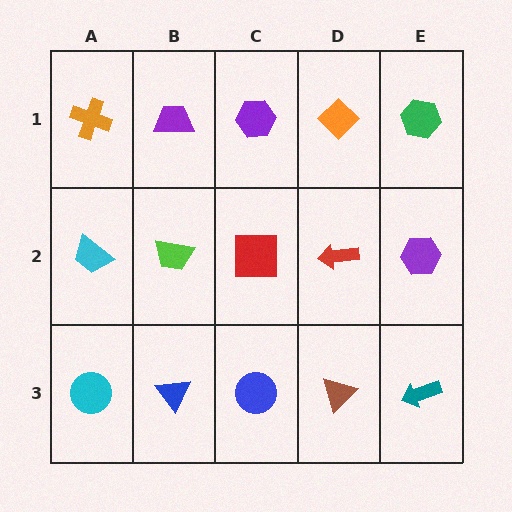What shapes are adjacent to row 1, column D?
A red arrow (row 2, column D), a purple hexagon (row 1, column C), a green hexagon (row 1, column E).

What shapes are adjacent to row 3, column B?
A lime trapezoid (row 2, column B), a cyan circle (row 3, column A), a blue circle (row 3, column C).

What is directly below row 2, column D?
A brown triangle.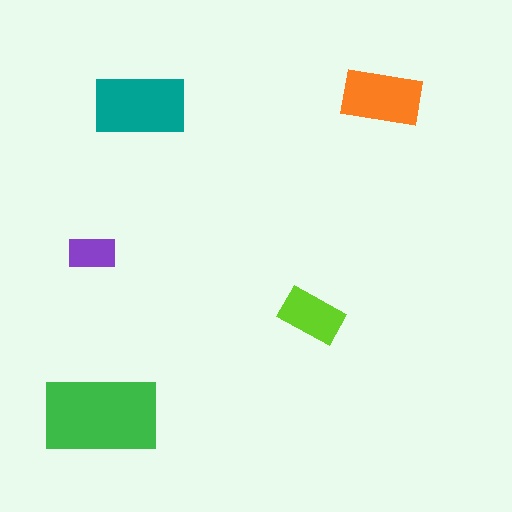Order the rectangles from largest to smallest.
the green one, the teal one, the orange one, the lime one, the purple one.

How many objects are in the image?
There are 5 objects in the image.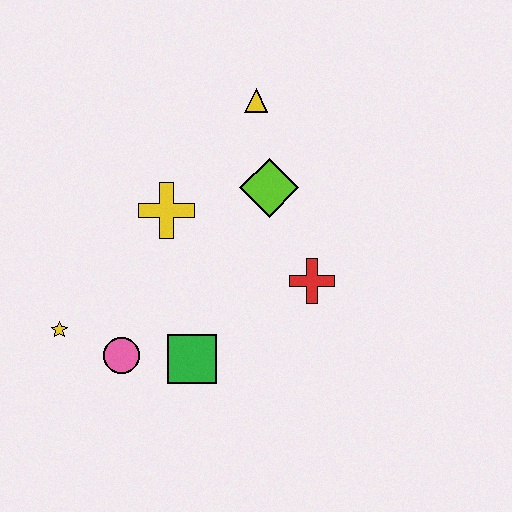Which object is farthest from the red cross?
The yellow star is farthest from the red cross.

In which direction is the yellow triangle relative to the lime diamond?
The yellow triangle is above the lime diamond.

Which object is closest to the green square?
The pink circle is closest to the green square.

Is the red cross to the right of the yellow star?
Yes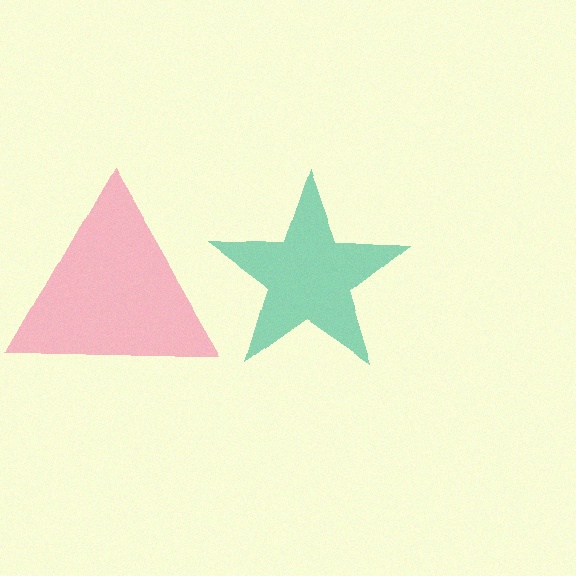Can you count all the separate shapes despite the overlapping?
Yes, there are 2 separate shapes.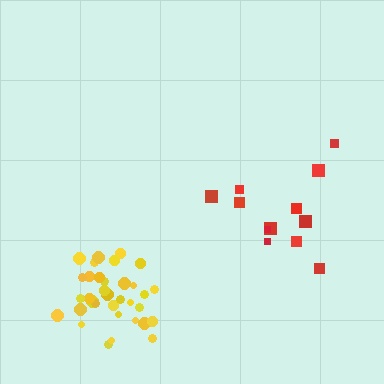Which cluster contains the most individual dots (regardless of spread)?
Yellow (34).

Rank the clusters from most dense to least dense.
yellow, red.